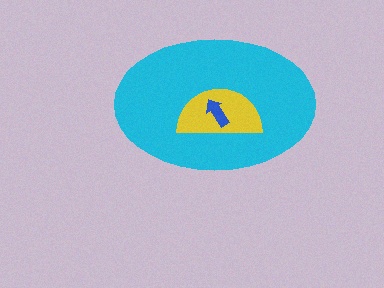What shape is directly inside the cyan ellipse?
The yellow semicircle.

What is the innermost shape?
The blue arrow.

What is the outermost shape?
The cyan ellipse.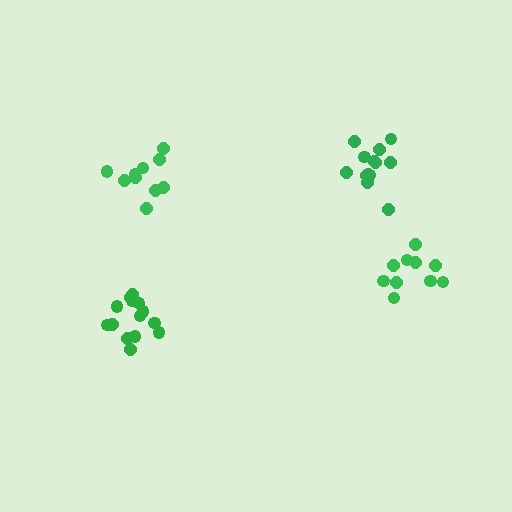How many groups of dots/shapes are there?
There are 4 groups.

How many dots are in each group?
Group 1: 10 dots, Group 2: 14 dots, Group 3: 13 dots, Group 4: 10 dots (47 total).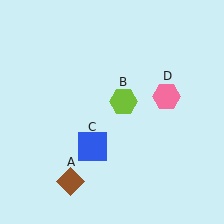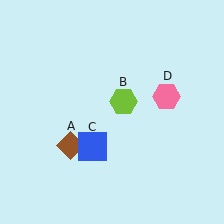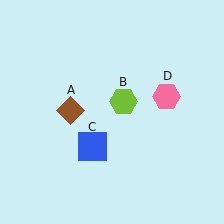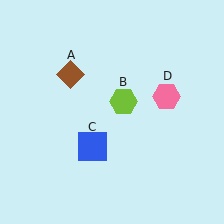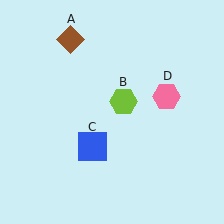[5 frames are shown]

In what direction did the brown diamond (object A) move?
The brown diamond (object A) moved up.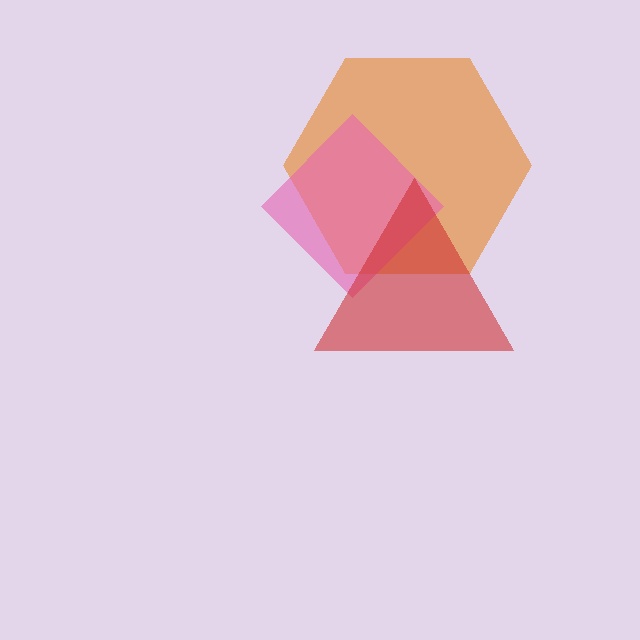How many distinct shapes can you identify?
There are 3 distinct shapes: an orange hexagon, a pink diamond, a red triangle.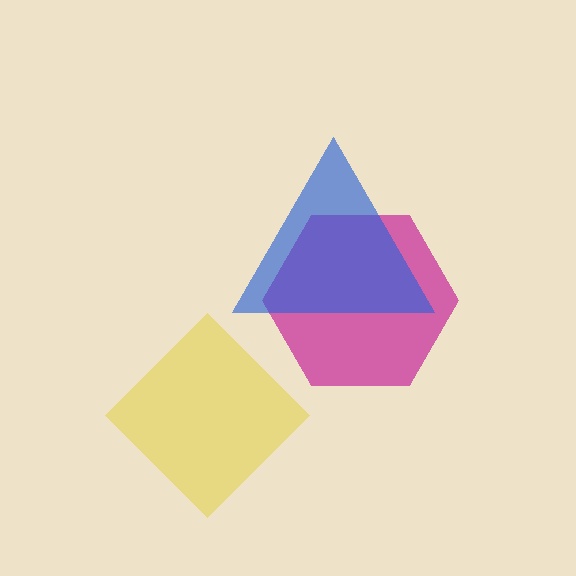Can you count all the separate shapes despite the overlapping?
Yes, there are 3 separate shapes.